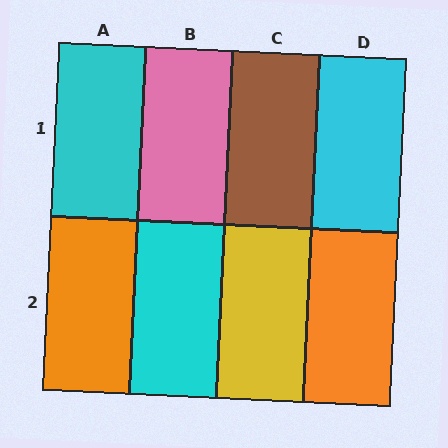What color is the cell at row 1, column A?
Cyan.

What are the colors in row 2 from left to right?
Orange, cyan, yellow, orange.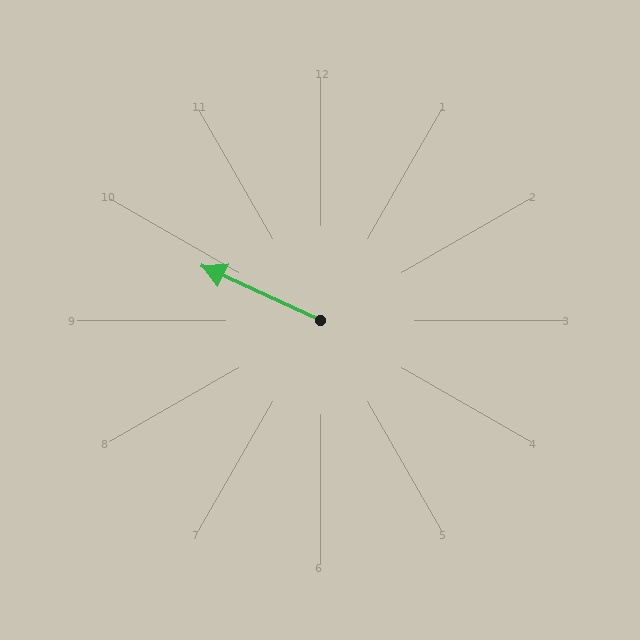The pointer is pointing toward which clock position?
Roughly 10 o'clock.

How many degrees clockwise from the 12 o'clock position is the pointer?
Approximately 295 degrees.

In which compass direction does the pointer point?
Northwest.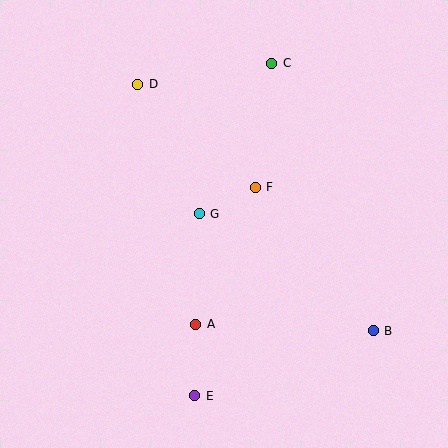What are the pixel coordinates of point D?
Point D is at (138, 84).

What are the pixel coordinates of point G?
Point G is at (199, 214).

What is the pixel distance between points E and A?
The distance between E and A is 72 pixels.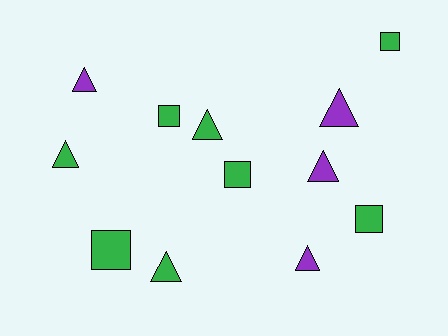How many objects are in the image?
There are 12 objects.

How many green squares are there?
There are 5 green squares.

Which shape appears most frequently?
Triangle, with 7 objects.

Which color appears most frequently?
Green, with 8 objects.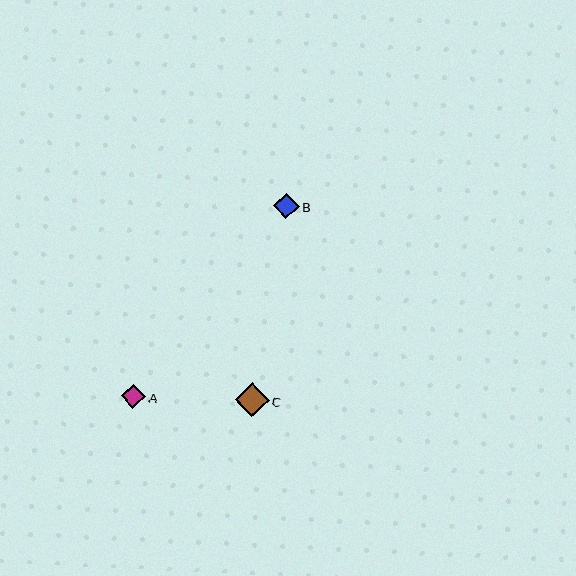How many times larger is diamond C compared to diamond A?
Diamond C is approximately 1.4 times the size of diamond A.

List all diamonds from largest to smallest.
From largest to smallest: C, B, A.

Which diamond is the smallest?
Diamond A is the smallest with a size of approximately 24 pixels.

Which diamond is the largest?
Diamond C is the largest with a size of approximately 34 pixels.